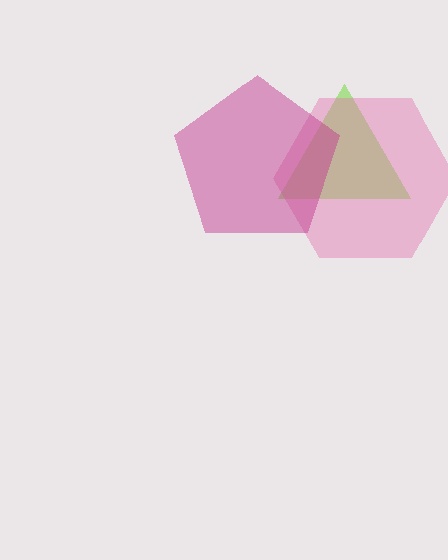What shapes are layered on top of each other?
The layered shapes are: a lime triangle, a pink hexagon, a magenta pentagon.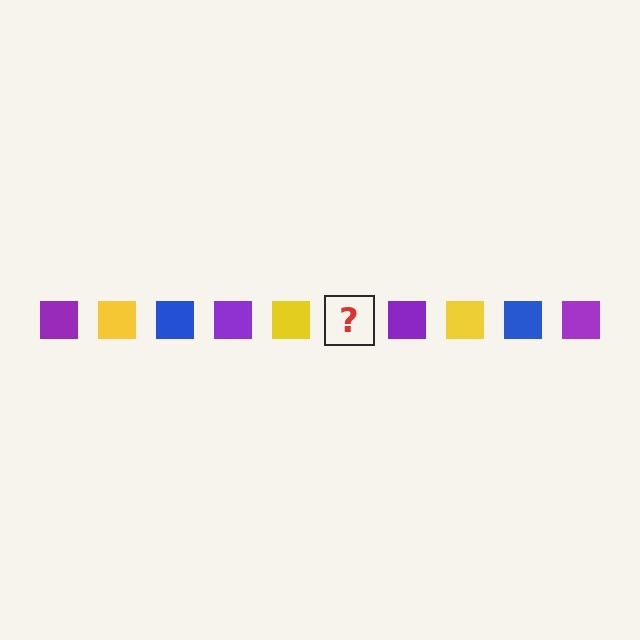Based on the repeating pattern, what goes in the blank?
The blank should be a blue square.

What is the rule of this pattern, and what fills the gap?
The rule is that the pattern cycles through purple, yellow, blue squares. The gap should be filled with a blue square.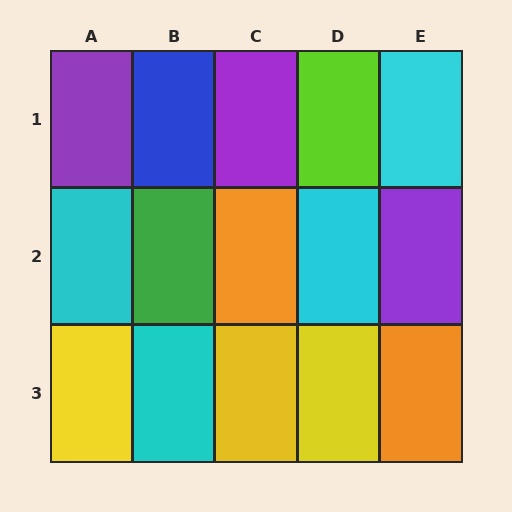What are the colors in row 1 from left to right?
Purple, blue, purple, lime, cyan.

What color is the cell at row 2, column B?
Green.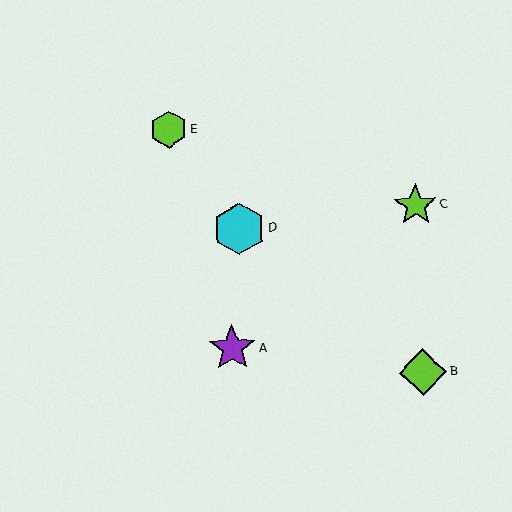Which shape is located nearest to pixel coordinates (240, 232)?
The cyan hexagon (labeled D) at (239, 229) is nearest to that location.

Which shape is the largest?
The cyan hexagon (labeled D) is the largest.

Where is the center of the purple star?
The center of the purple star is at (232, 348).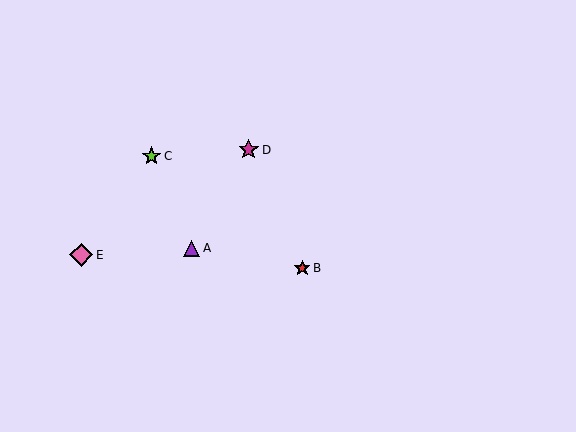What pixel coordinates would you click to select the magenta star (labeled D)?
Click at (249, 150) to select the magenta star D.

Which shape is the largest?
The pink diamond (labeled E) is the largest.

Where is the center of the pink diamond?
The center of the pink diamond is at (81, 255).